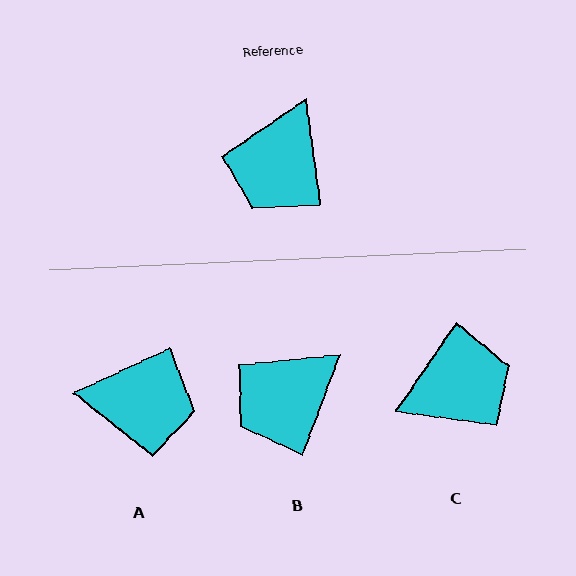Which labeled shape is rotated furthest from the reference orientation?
C, about 138 degrees away.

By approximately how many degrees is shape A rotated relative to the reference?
Approximately 107 degrees counter-clockwise.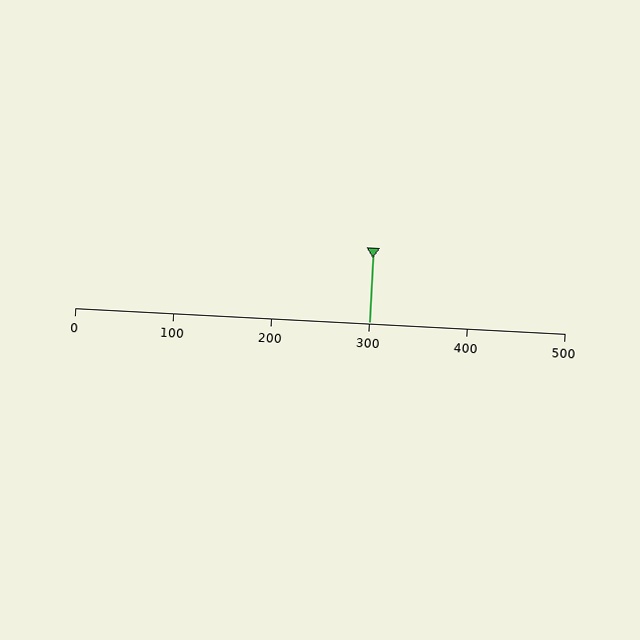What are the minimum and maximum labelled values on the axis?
The axis runs from 0 to 500.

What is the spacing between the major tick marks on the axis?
The major ticks are spaced 100 apart.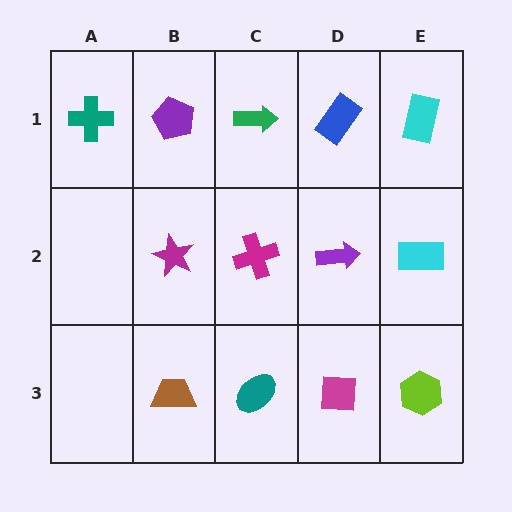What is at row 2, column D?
A purple arrow.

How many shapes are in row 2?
4 shapes.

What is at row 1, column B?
A purple pentagon.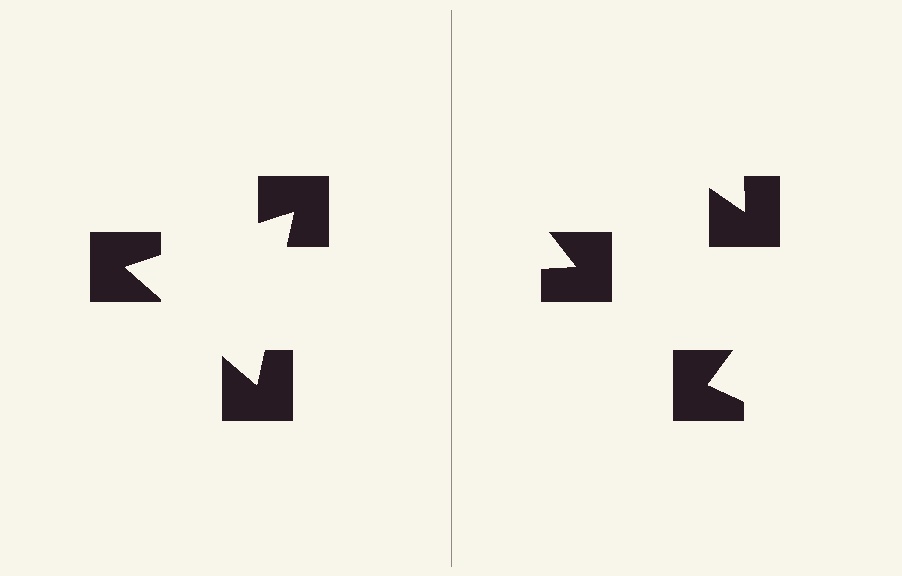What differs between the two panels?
The notched squares are positioned identically on both sides; only the wedge orientations differ. On the left they align to a triangle; on the right they are misaligned.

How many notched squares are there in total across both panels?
6 — 3 on each side.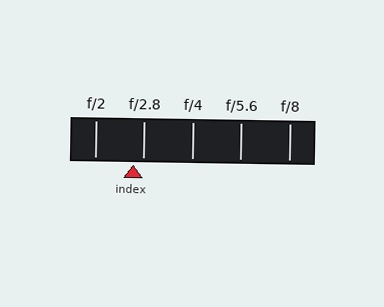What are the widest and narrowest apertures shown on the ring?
The widest aperture shown is f/2 and the narrowest is f/8.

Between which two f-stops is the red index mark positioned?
The index mark is between f/2 and f/2.8.